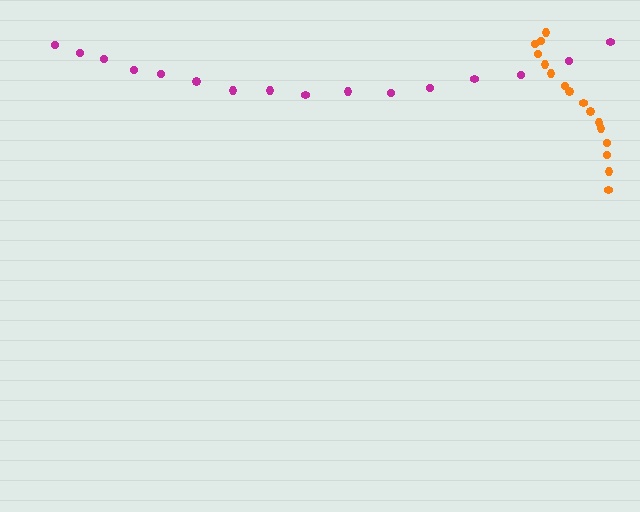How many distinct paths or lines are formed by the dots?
There are 2 distinct paths.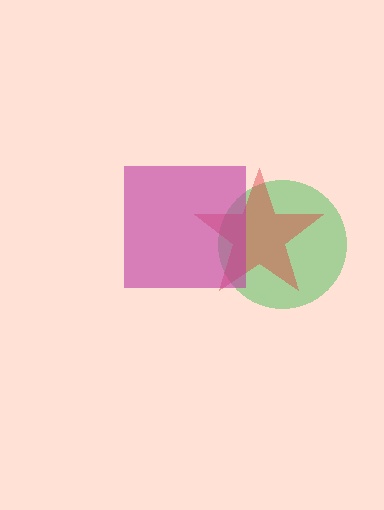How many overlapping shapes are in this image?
There are 3 overlapping shapes in the image.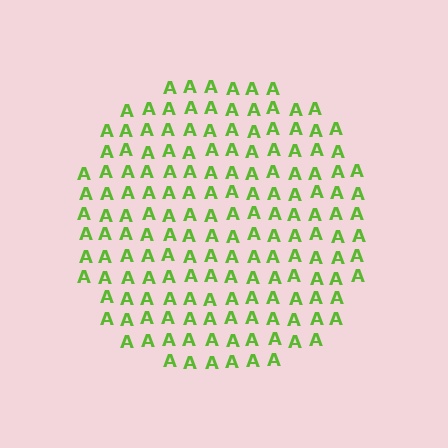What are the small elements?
The small elements are letter A's.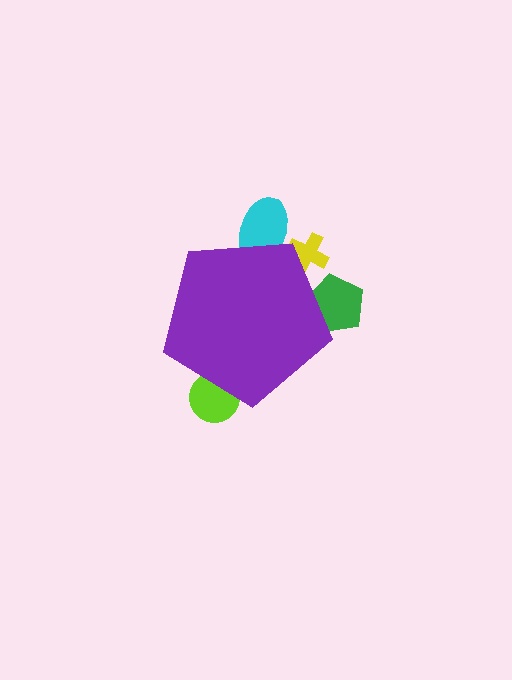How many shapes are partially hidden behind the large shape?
4 shapes are partially hidden.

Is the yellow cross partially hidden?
Yes, the yellow cross is partially hidden behind the purple pentagon.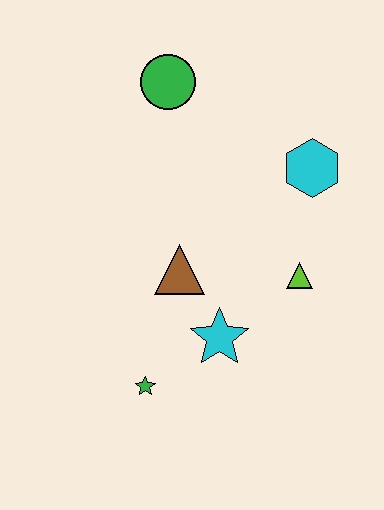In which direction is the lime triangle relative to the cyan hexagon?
The lime triangle is below the cyan hexagon.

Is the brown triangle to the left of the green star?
No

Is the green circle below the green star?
No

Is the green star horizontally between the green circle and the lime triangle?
No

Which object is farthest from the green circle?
The green star is farthest from the green circle.